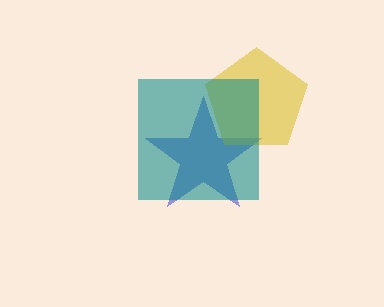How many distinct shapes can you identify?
There are 3 distinct shapes: a blue star, a yellow pentagon, a teal square.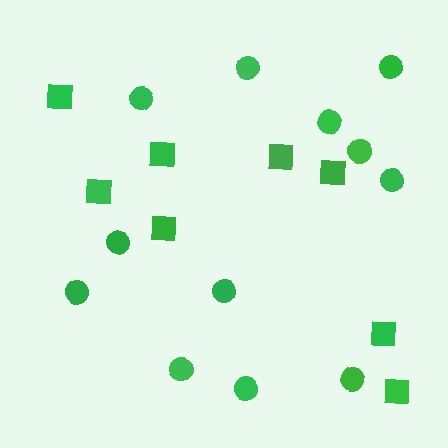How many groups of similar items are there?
There are 2 groups: one group of circles (12) and one group of squares (8).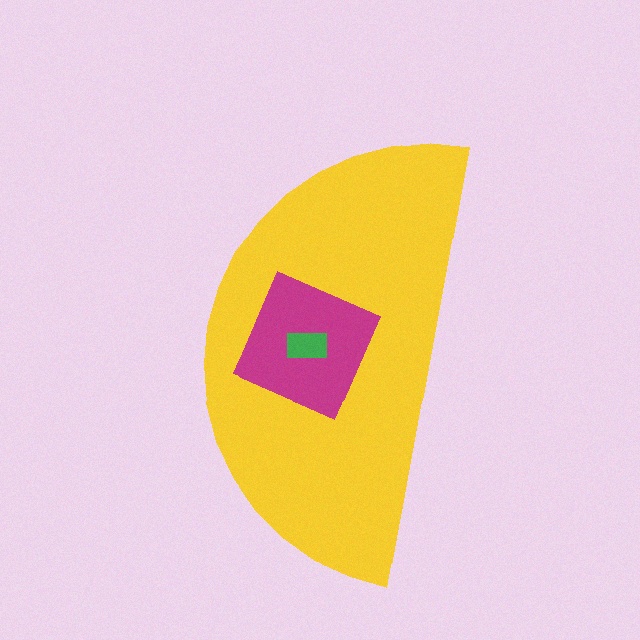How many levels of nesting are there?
3.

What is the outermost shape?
The yellow semicircle.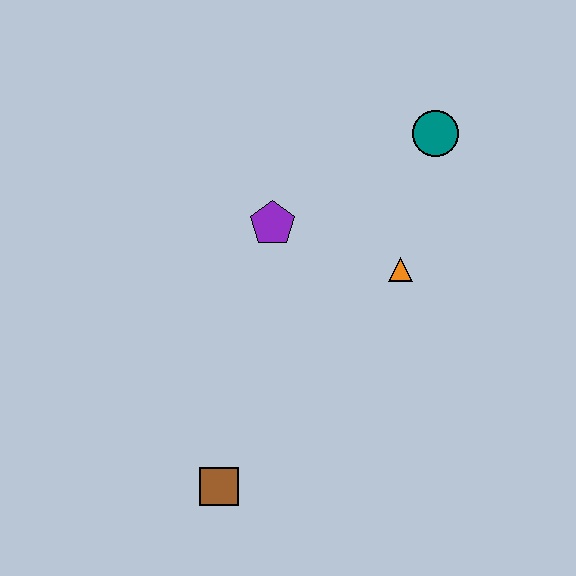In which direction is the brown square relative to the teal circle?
The brown square is below the teal circle.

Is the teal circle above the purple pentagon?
Yes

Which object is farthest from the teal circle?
The brown square is farthest from the teal circle.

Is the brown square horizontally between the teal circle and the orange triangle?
No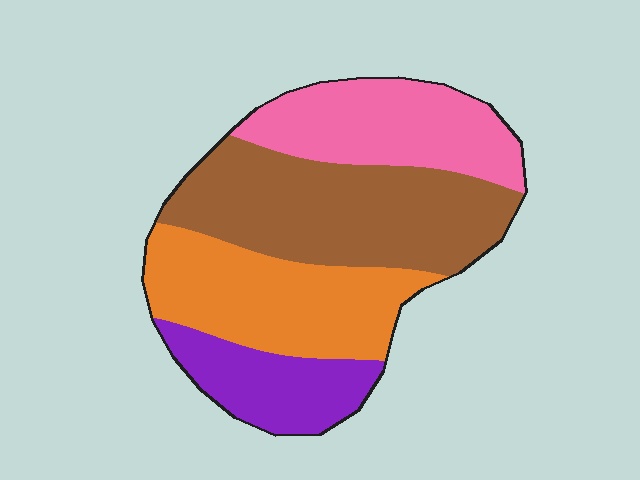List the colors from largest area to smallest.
From largest to smallest: brown, orange, pink, purple.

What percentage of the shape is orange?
Orange covers around 25% of the shape.